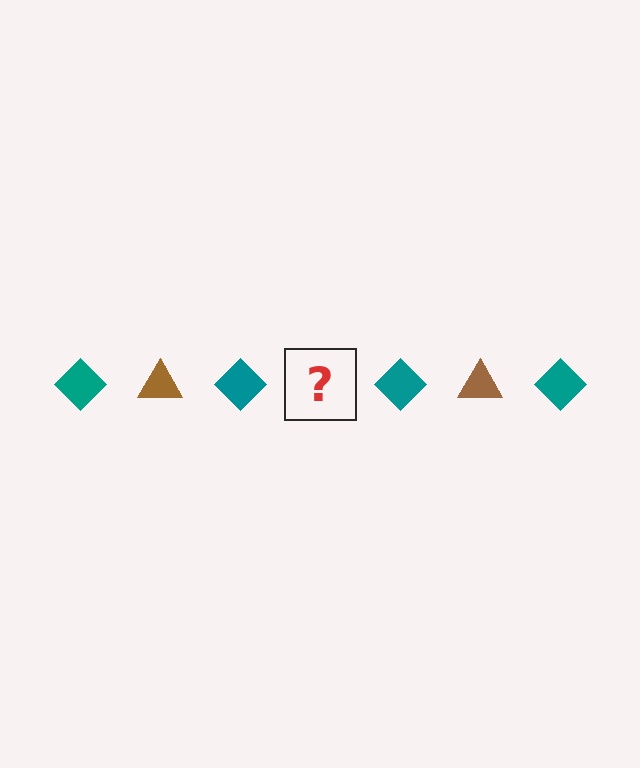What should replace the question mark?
The question mark should be replaced with a brown triangle.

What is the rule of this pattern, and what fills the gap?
The rule is that the pattern alternates between teal diamond and brown triangle. The gap should be filled with a brown triangle.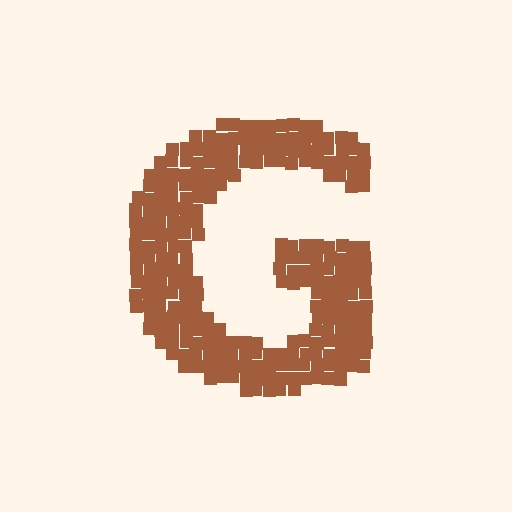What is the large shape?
The large shape is the letter G.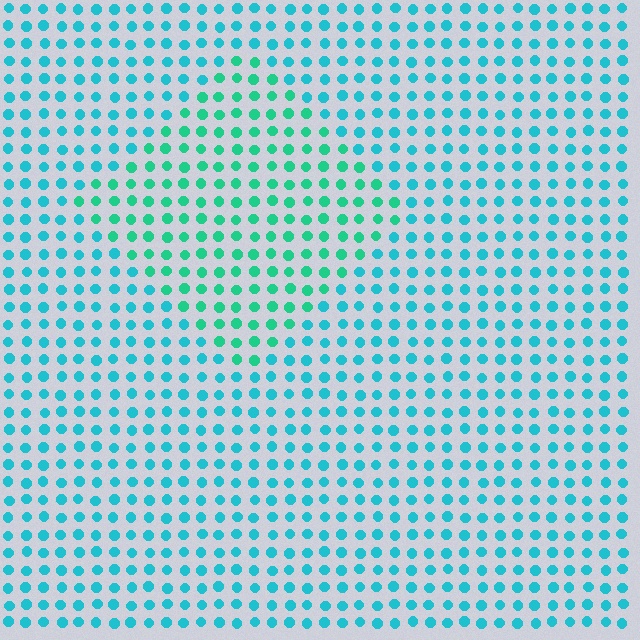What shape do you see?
I see a diamond.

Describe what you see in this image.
The image is filled with small cyan elements in a uniform arrangement. A diamond-shaped region is visible where the elements are tinted to a slightly different hue, forming a subtle color boundary.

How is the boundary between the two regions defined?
The boundary is defined purely by a slight shift in hue (about 29 degrees). Spacing, size, and orientation are identical on both sides.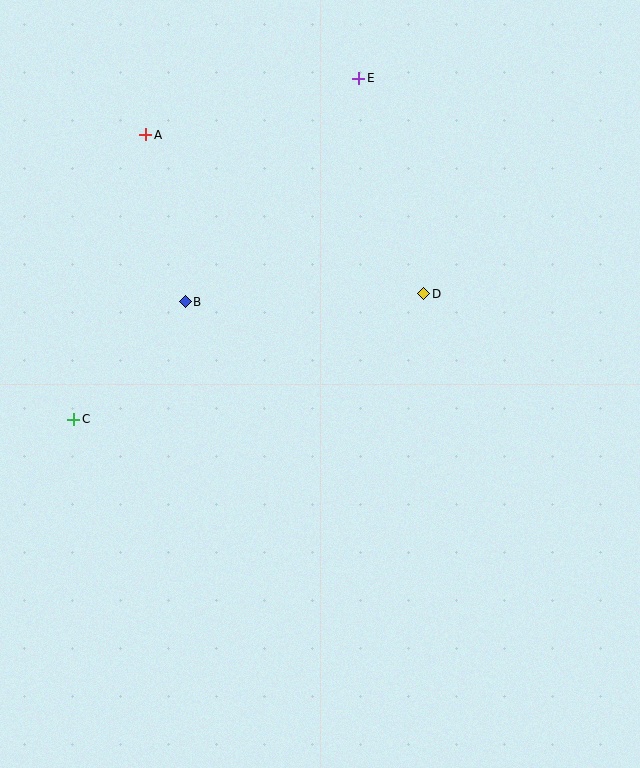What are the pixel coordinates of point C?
Point C is at (74, 419).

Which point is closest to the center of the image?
Point D at (424, 294) is closest to the center.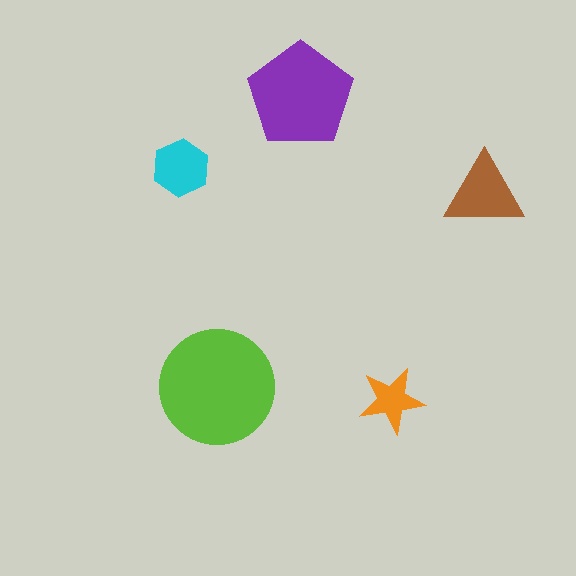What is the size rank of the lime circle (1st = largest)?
1st.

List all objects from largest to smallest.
The lime circle, the purple pentagon, the brown triangle, the cyan hexagon, the orange star.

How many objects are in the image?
There are 5 objects in the image.